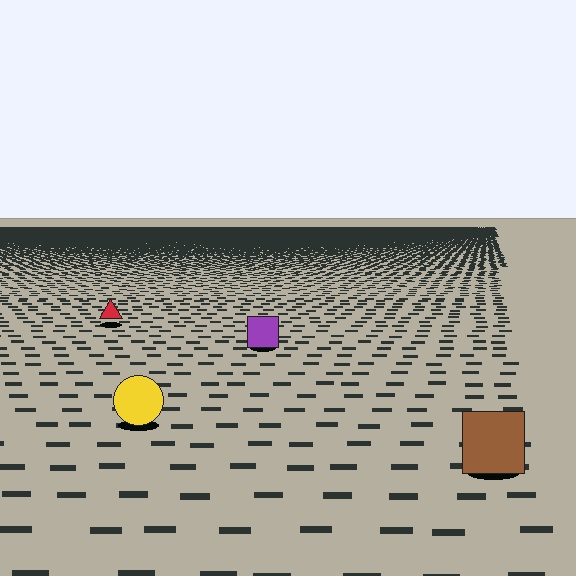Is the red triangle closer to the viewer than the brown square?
No. The brown square is closer — you can tell from the texture gradient: the ground texture is coarser near it.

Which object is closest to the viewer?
The brown square is closest. The texture marks near it are larger and more spread out.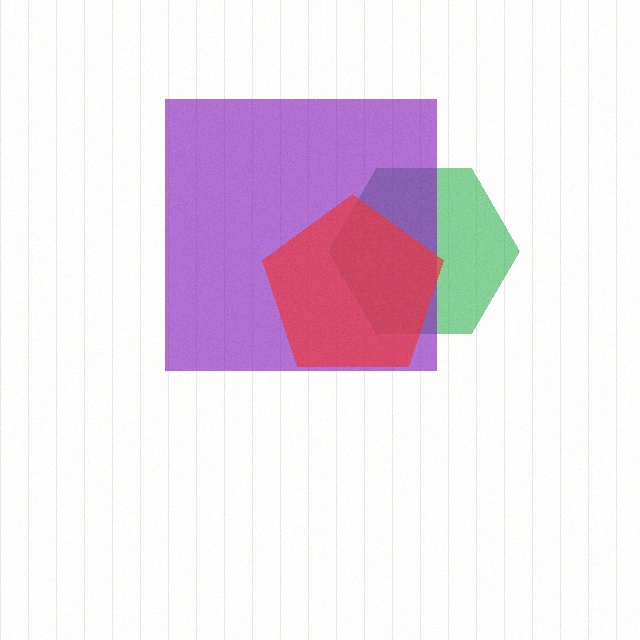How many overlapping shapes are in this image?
There are 3 overlapping shapes in the image.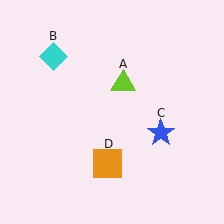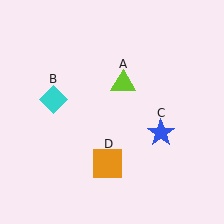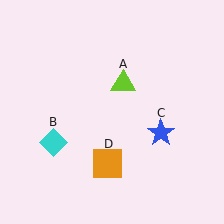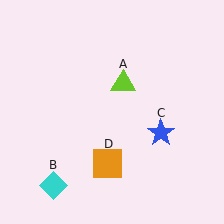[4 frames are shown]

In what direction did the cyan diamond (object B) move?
The cyan diamond (object B) moved down.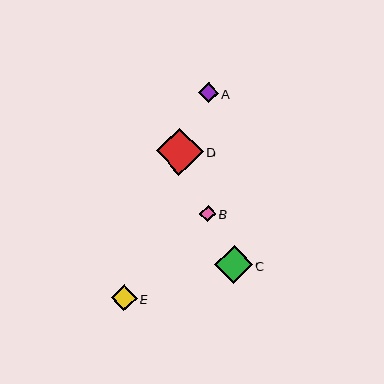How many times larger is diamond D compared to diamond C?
Diamond D is approximately 1.2 times the size of diamond C.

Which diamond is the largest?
Diamond D is the largest with a size of approximately 47 pixels.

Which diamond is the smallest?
Diamond B is the smallest with a size of approximately 16 pixels.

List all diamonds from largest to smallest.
From largest to smallest: D, C, E, A, B.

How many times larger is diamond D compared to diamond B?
Diamond D is approximately 2.8 times the size of diamond B.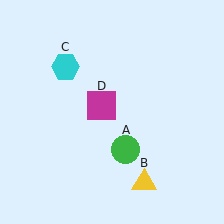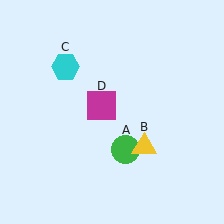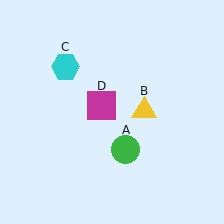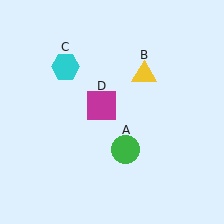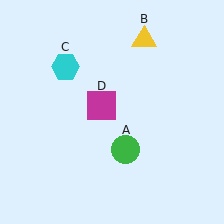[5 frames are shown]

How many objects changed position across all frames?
1 object changed position: yellow triangle (object B).